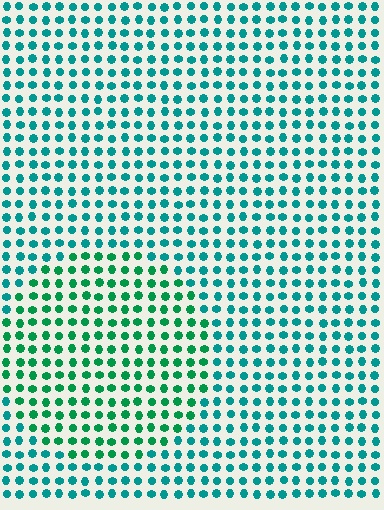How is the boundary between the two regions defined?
The boundary is defined purely by a slight shift in hue (about 29 degrees). Spacing, size, and orientation are identical on both sides.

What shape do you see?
I see a circle.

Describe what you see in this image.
The image is filled with small teal elements in a uniform arrangement. A circle-shaped region is visible where the elements are tinted to a slightly different hue, forming a subtle color boundary.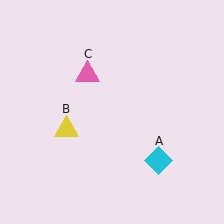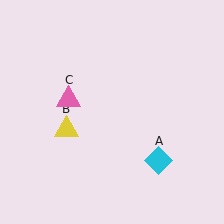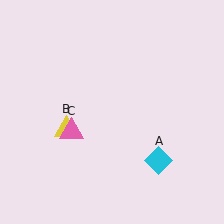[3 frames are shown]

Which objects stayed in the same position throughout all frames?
Cyan diamond (object A) and yellow triangle (object B) remained stationary.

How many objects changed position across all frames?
1 object changed position: pink triangle (object C).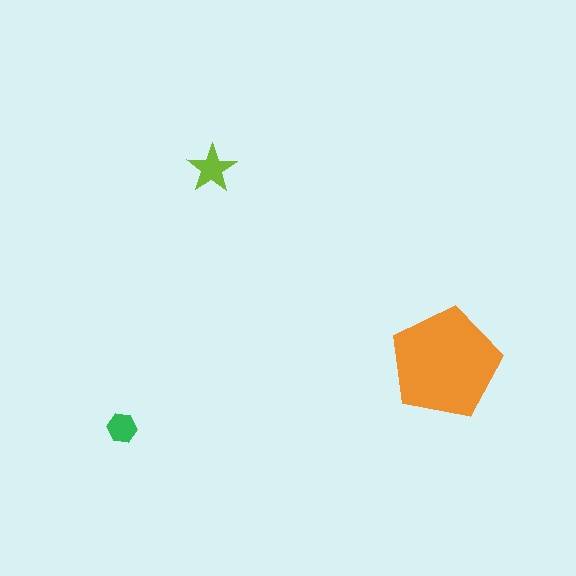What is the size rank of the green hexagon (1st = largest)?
3rd.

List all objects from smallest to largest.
The green hexagon, the lime star, the orange pentagon.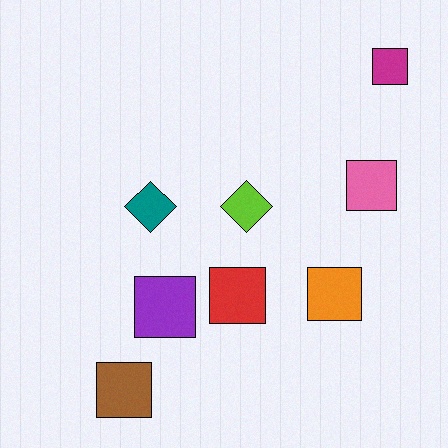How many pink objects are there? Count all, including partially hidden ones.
There is 1 pink object.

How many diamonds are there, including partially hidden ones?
There are 2 diamonds.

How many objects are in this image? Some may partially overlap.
There are 8 objects.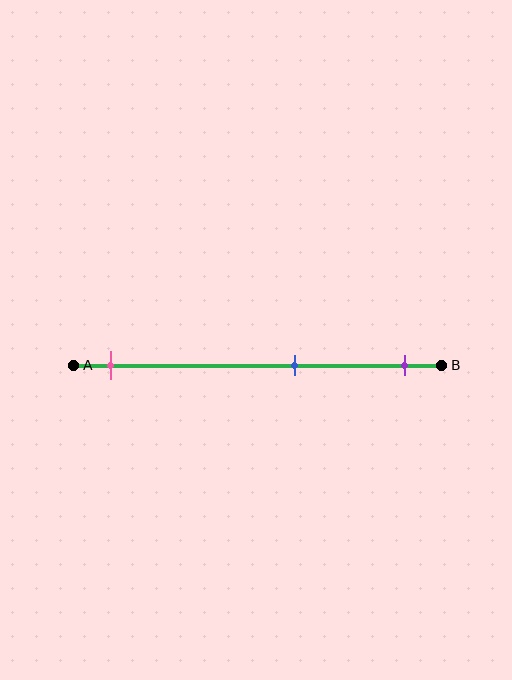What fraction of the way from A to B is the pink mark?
The pink mark is approximately 10% (0.1) of the way from A to B.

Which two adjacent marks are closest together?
The blue and purple marks are the closest adjacent pair.